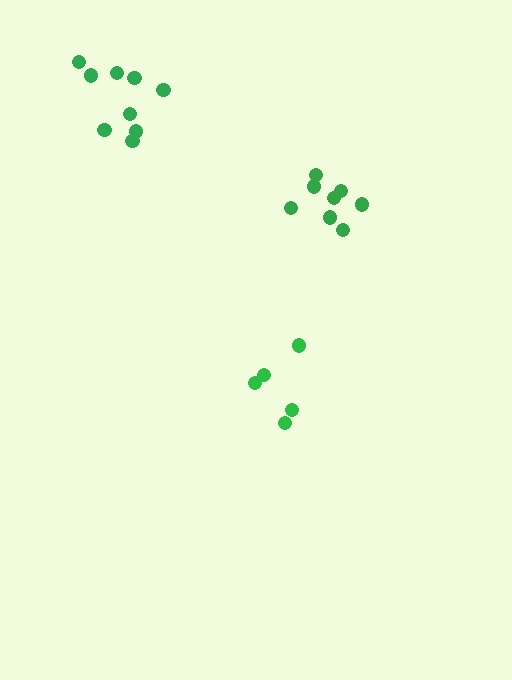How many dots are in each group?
Group 1: 8 dots, Group 2: 5 dots, Group 3: 9 dots (22 total).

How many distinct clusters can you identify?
There are 3 distinct clusters.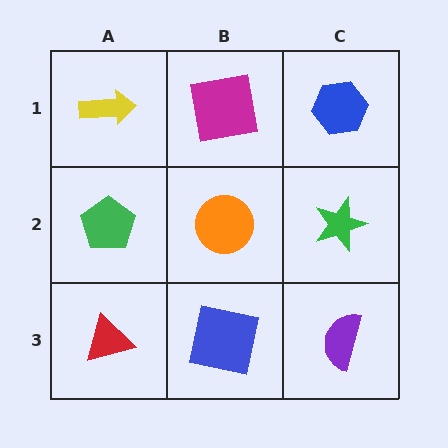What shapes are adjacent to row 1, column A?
A green pentagon (row 2, column A), a magenta square (row 1, column B).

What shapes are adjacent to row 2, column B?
A magenta square (row 1, column B), a blue square (row 3, column B), a green pentagon (row 2, column A), a green star (row 2, column C).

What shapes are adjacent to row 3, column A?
A green pentagon (row 2, column A), a blue square (row 3, column B).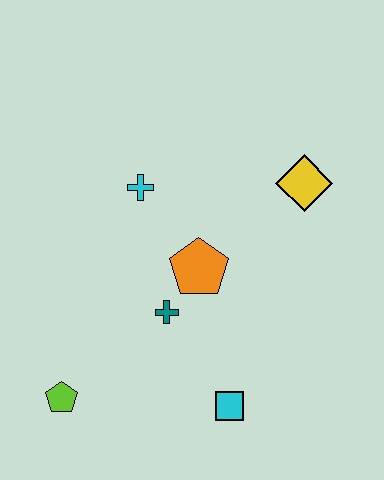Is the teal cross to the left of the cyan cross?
No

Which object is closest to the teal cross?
The orange pentagon is closest to the teal cross.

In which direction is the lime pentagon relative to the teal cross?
The lime pentagon is to the left of the teal cross.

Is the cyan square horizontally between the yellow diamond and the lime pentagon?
Yes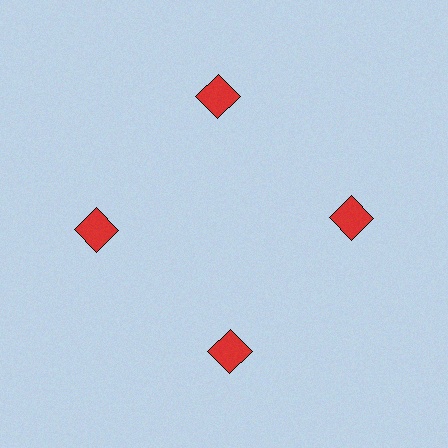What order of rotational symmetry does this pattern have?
This pattern has 4-fold rotational symmetry.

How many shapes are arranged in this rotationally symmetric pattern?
There are 4 shapes, arranged in 4 groups of 1.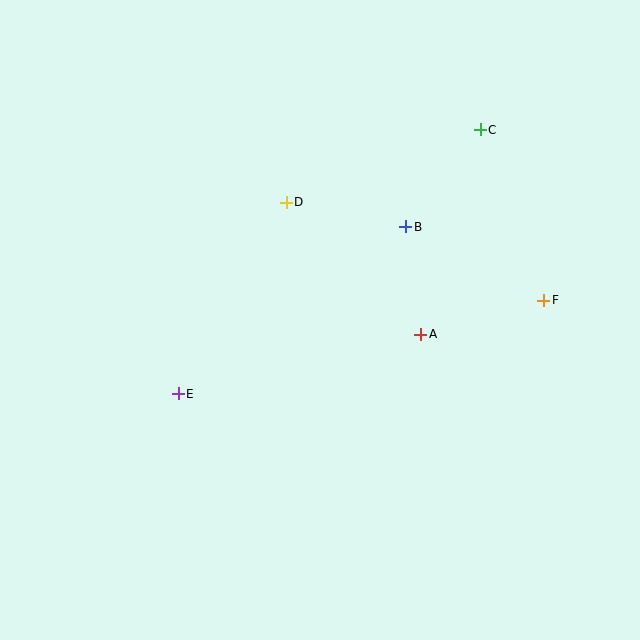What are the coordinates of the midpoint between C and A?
The midpoint between C and A is at (451, 232).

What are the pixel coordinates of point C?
Point C is at (480, 130).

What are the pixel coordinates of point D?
Point D is at (286, 202).